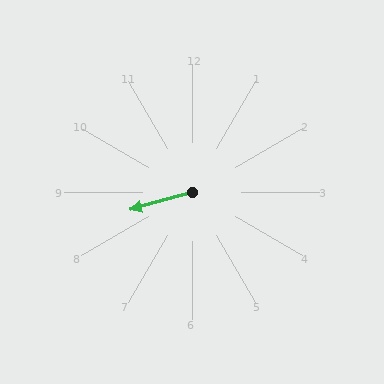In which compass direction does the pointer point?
West.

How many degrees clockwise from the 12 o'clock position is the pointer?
Approximately 254 degrees.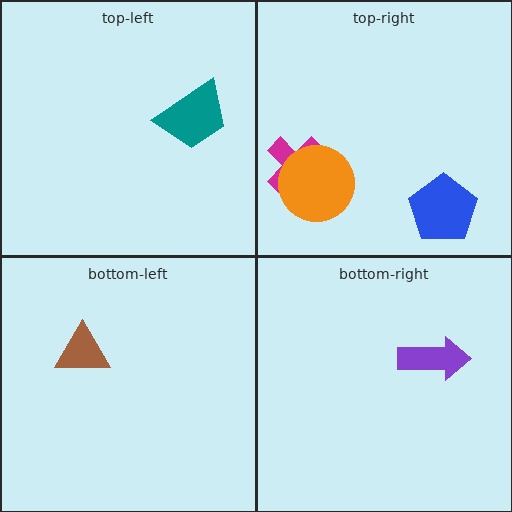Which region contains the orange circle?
The top-right region.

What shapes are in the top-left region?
The teal trapezoid.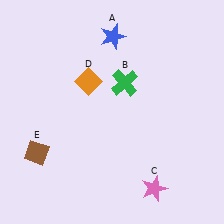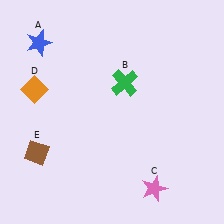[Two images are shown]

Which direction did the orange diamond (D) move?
The orange diamond (D) moved left.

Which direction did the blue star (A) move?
The blue star (A) moved left.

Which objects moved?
The objects that moved are: the blue star (A), the orange diamond (D).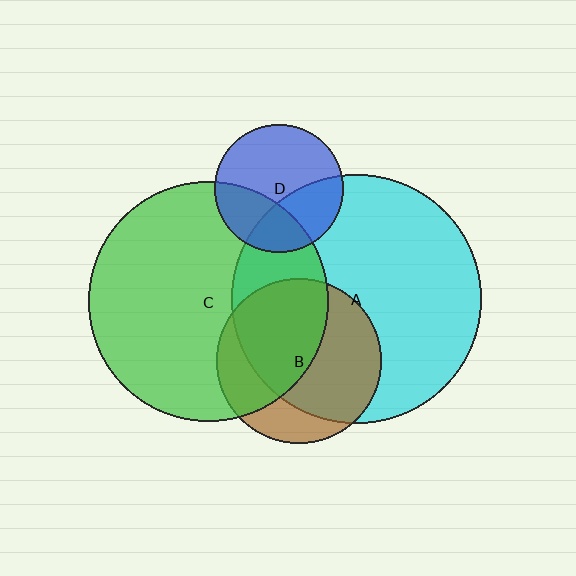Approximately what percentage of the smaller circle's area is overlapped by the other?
Approximately 75%.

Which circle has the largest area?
Circle A (cyan).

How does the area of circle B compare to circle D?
Approximately 1.6 times.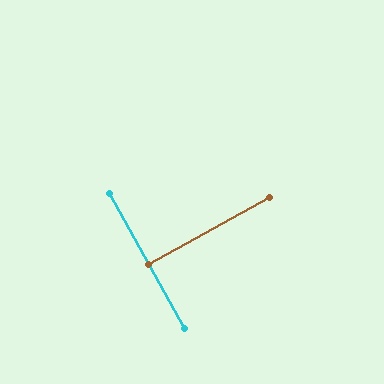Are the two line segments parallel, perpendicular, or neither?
Perpendicular — they meet at approximately 90°.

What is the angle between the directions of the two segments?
Approximately 90 degrees.